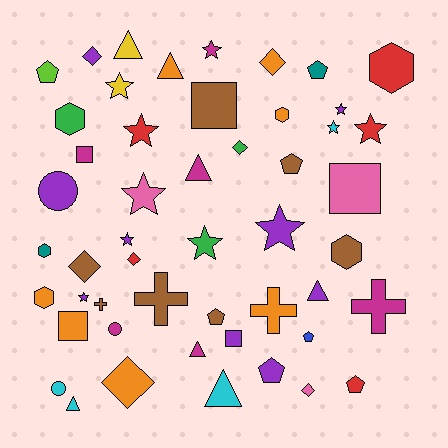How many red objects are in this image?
There are 5 red objects.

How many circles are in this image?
There are 3 circles.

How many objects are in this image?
There are 50 objects.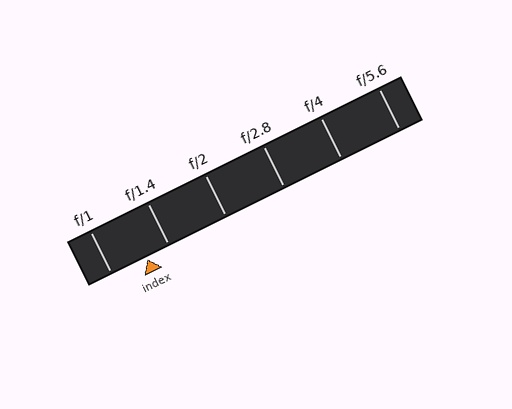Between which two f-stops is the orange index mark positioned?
The index mark is between f/1 and f/1.4.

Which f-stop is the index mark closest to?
The index mark is closest to f/1.4.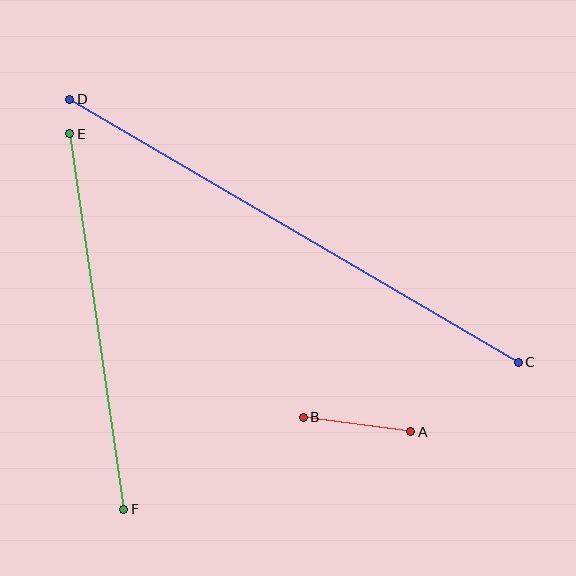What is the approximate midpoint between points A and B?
The midpoint is at approximately (357, 424) pixels.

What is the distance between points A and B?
The distance is approximately 108 pixels.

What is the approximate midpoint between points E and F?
The midpoint is at approximately (97, 321) pixels.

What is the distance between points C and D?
The distance is approximately 520 pixels.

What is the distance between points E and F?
The distance is approximately 379 pixels.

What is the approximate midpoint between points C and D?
The midpoint is at approximately (294, 231) pixels.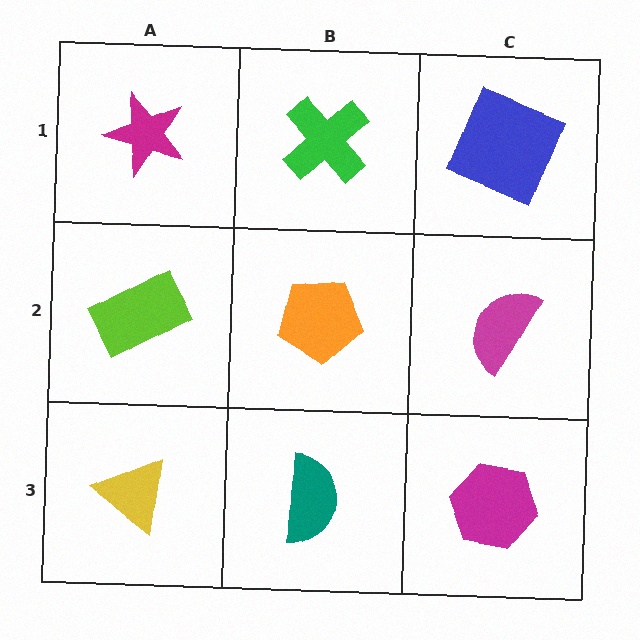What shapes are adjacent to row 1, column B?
An orange pentagon (row 2, column B), a magenta star (row 1, column A), a blue square (row 1, column C).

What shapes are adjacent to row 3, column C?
A magenta semicircle (row 2, column C), a teal semicircle (row 3, column B).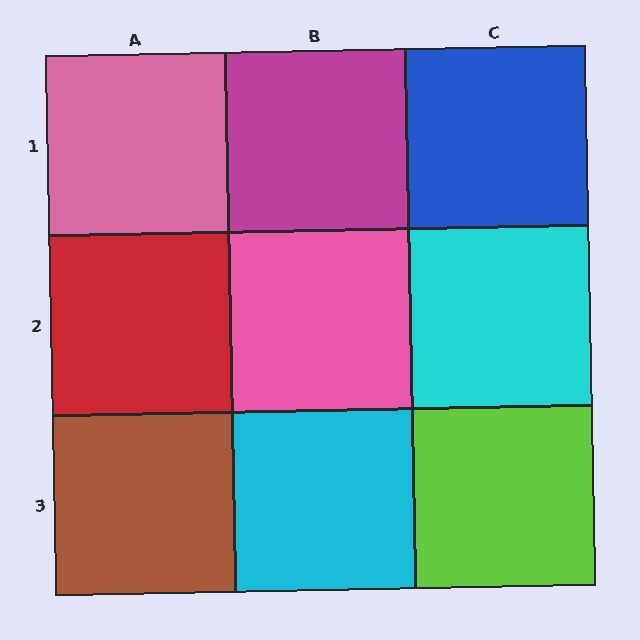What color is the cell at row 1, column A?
Pink.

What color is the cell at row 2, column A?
Red.